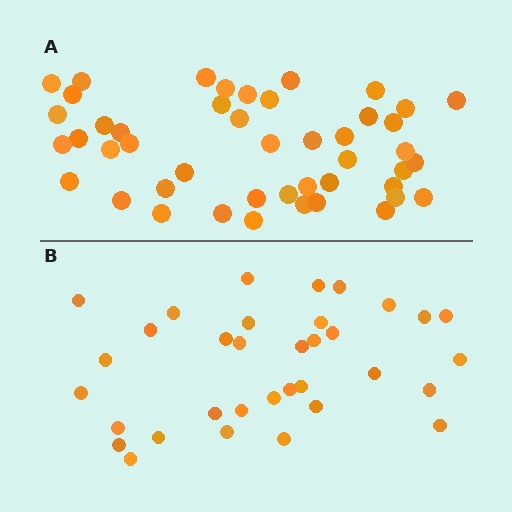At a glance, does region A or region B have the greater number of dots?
Region A (the top region) has more dots.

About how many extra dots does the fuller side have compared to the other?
Region A has roughly 12 or so more dots than region B.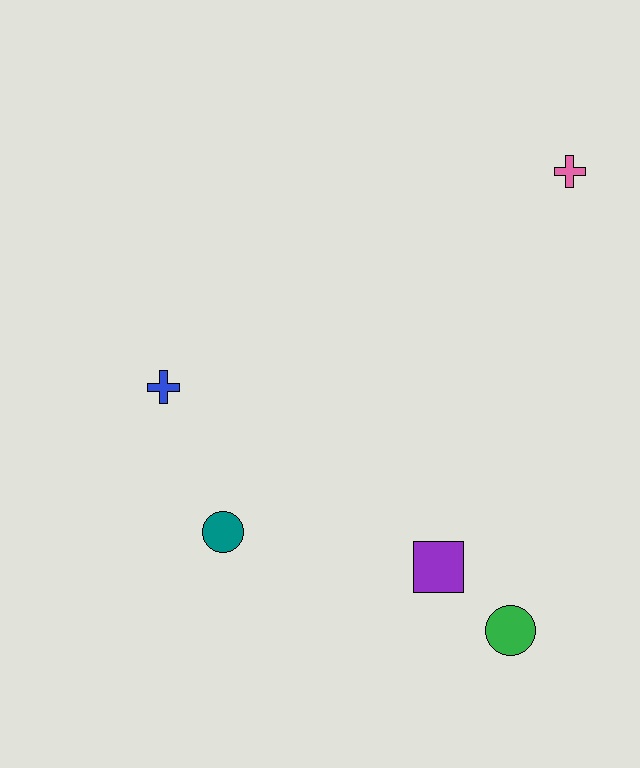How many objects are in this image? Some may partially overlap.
There are 5 objects.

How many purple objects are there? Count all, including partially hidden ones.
There is 1 purple object.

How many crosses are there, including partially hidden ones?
There are 2 crosses.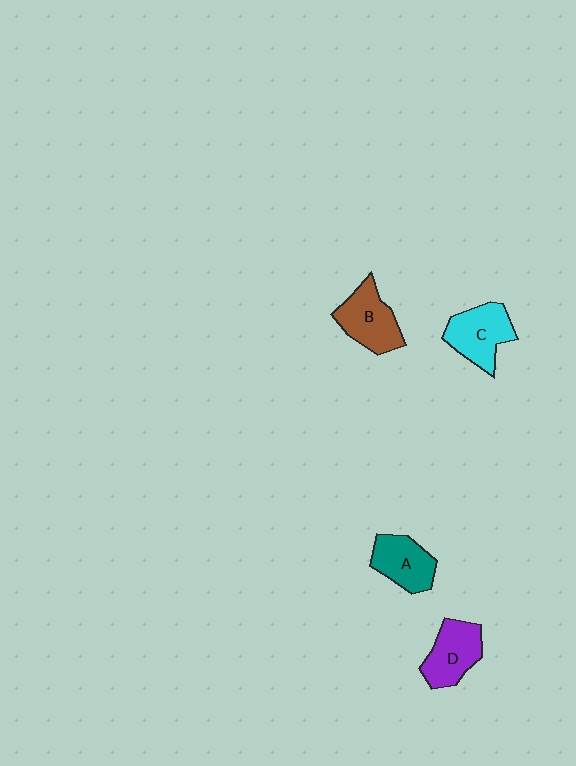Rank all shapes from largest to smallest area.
From largest to smallest: C (cyan), B (brown), D (purple), A (teal).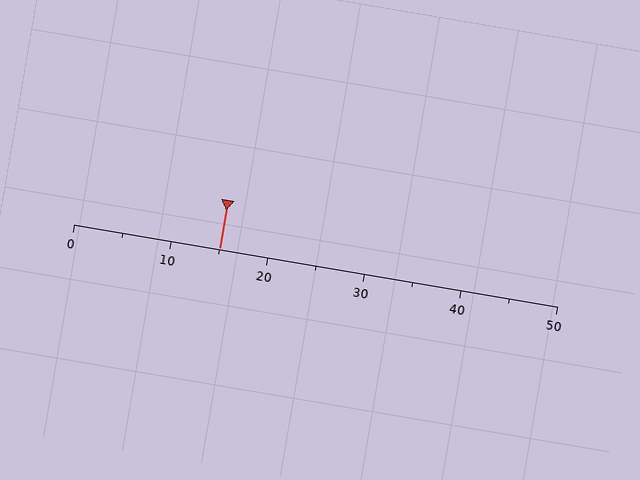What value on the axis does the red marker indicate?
The marker indicates approximately 15.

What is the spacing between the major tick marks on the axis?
The major ticks are spaced 10 apart.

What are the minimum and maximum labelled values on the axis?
The axis runs from 0 to 50.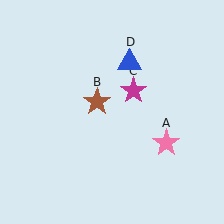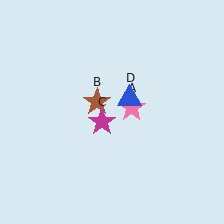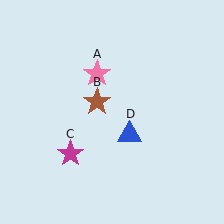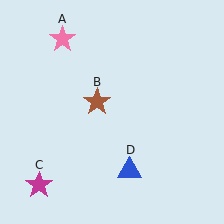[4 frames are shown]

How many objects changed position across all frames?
3 objects changed position: pink star (object A), magenta star (object C), blue triangle (object D).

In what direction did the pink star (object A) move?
The pink star (object A) moved up and to the left.